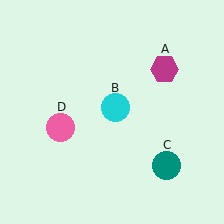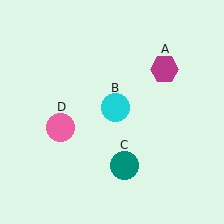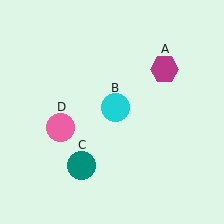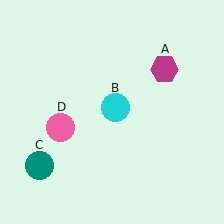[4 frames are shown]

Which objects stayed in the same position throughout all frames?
Magenta hexagon (object A) and cyan circle (object B) and pink circle (object D) remained stationary.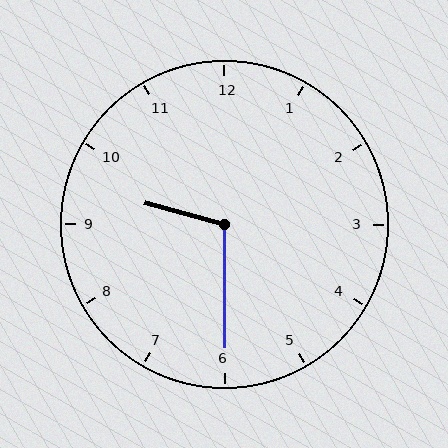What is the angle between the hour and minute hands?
Approximately 105 degrees.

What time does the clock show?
9:30.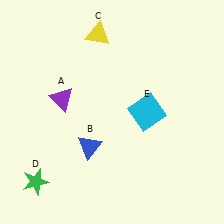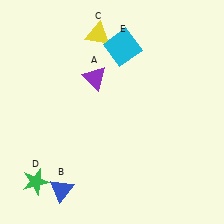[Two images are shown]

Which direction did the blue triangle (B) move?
The blue triangle (B) moved down.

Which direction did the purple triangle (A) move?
The purple triangle (A) moved right.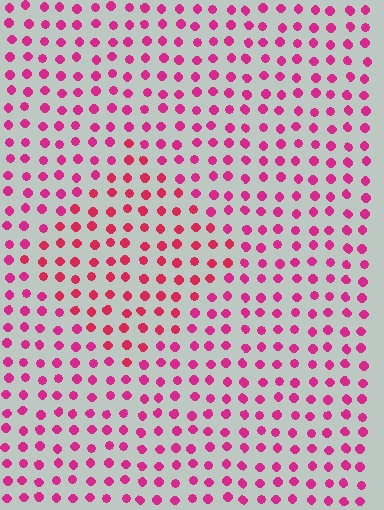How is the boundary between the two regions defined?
The boundary is defined purely by a slight shift in hue (about 19 degrees). Spacing, size, and orientation are identical on both sides.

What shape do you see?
I see a diamond.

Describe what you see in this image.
The image is filled with small magenta elements in a uniform arrangement. A diamond-shaped region is visible where the elements are tinted to a slightly different hue, forming a subtle color boundary.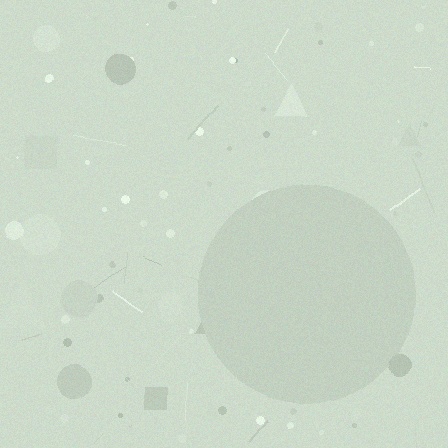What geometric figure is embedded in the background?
A circle is embedded in the background.